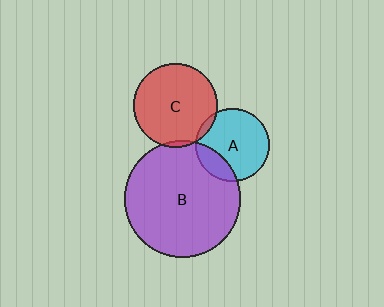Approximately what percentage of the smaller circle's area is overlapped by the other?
Approximately 5%.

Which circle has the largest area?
Circle B (purple).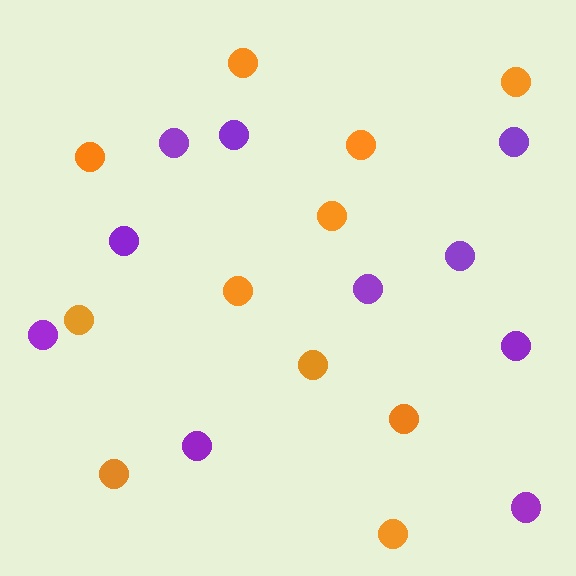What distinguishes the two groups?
There are 2 groups: one group of orange circles (11) and one group of purple circles (10).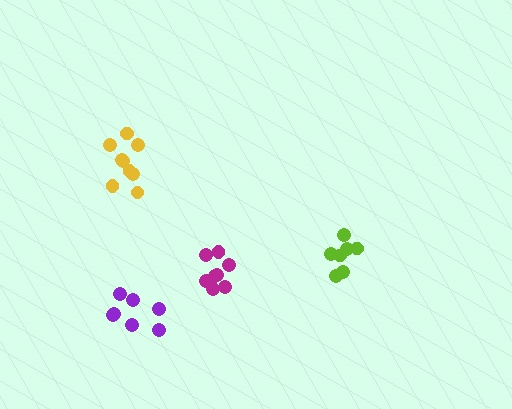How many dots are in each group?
Group 1: 7 dots, Group 2: 7 dots, Group 3: 9 dots, Group 4: 8 dots (31 total).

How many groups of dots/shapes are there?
There are 4 groups.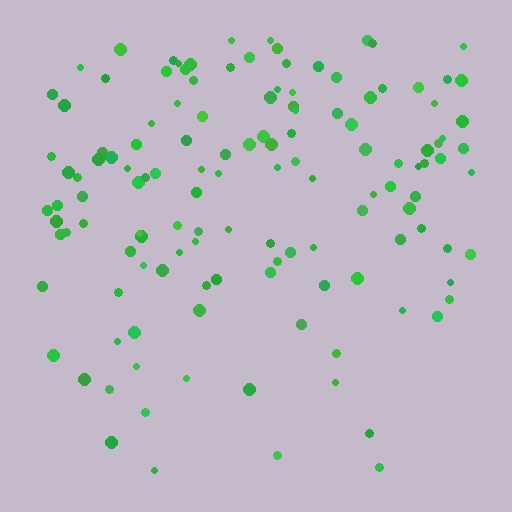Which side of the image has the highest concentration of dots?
The top.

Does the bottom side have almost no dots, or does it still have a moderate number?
Still a moderate number, just noticeably fewer than the top.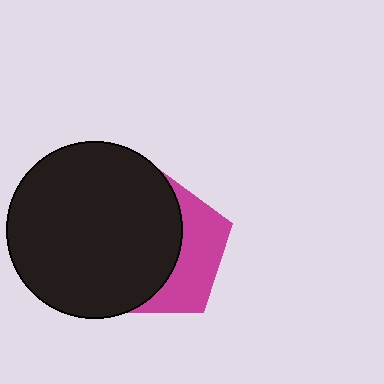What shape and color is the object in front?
The object in front is a black circle.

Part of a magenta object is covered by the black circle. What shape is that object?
It is a pentagon.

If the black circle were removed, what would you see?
You would see the complete magenta pentagon.